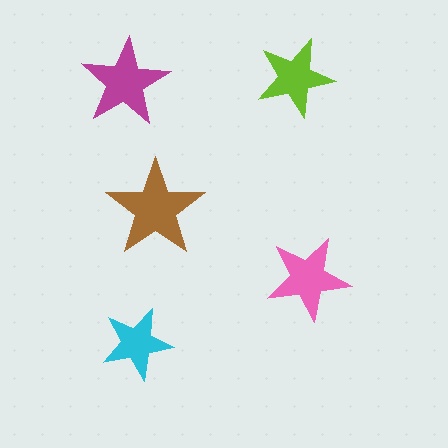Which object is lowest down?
The cyan star is bottommost.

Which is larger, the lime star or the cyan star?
The lime one.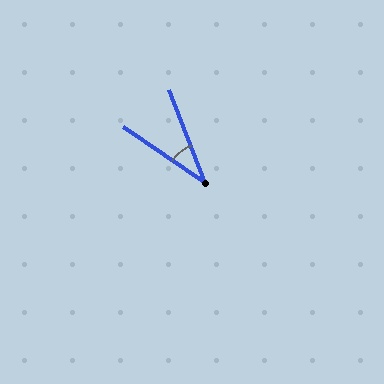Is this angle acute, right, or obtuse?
It is acute.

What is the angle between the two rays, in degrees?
Approximately 35 degrees.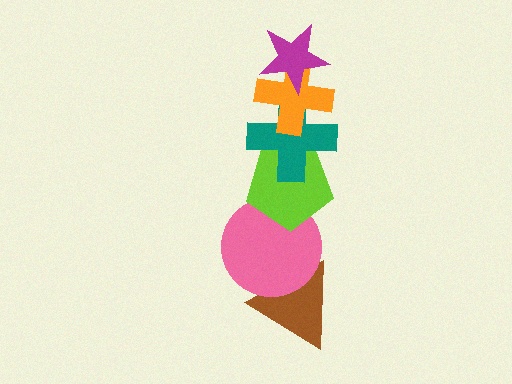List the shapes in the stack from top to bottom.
From top to bottom: the magenta star, the orange cross, the teal cross, the lime pentagon, the pink circle, the brown triangle.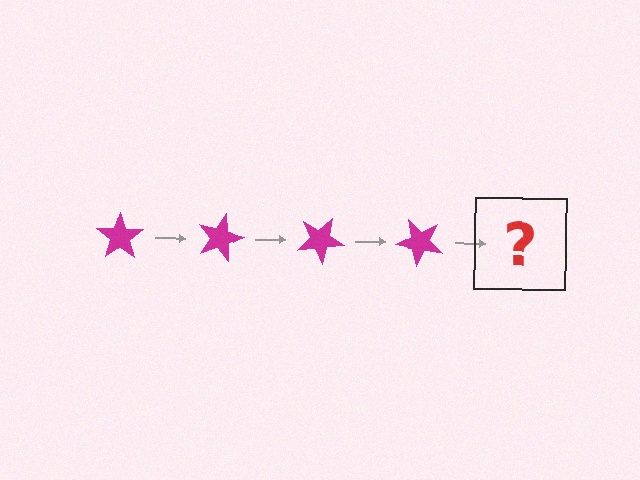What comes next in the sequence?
The next element should be a magenta star rotated 60 degrees.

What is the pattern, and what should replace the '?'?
The pattern is that the star rotates 15 degrees each step. The '?' should be a magenta star rotated 60 degrees.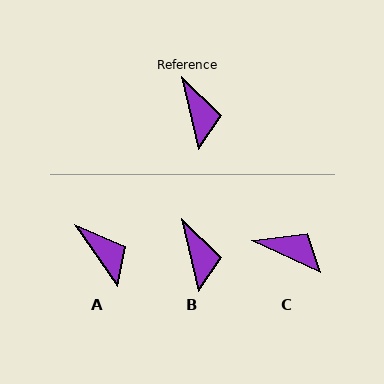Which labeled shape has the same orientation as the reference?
B.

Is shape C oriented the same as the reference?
No, it is off by about 52 degrees.